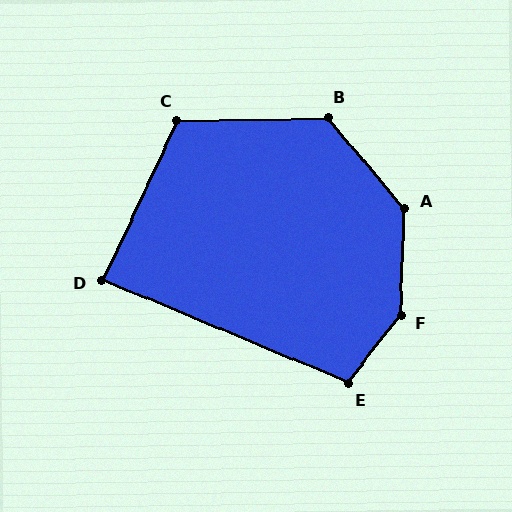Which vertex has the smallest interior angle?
D, at approximately 87 degrees.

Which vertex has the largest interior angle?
F, at approximately 144 degrees.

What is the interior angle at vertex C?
Approximately 117 degrees (obtuse).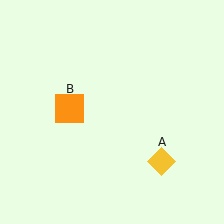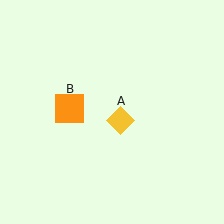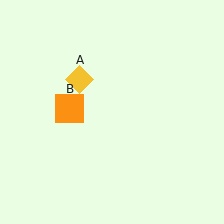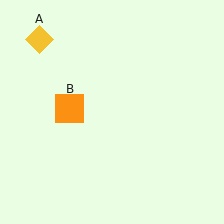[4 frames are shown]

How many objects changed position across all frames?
1 object changed position: yellow diamond (object A).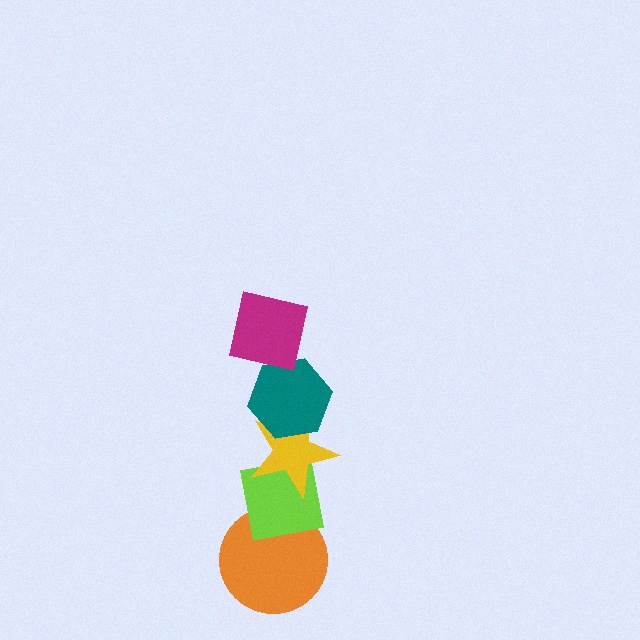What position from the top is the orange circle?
The orange circle is 5th from the top.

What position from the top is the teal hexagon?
The teal hexagon is 2nd from the top.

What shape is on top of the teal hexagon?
The magenta square is on top of the teal hexagon.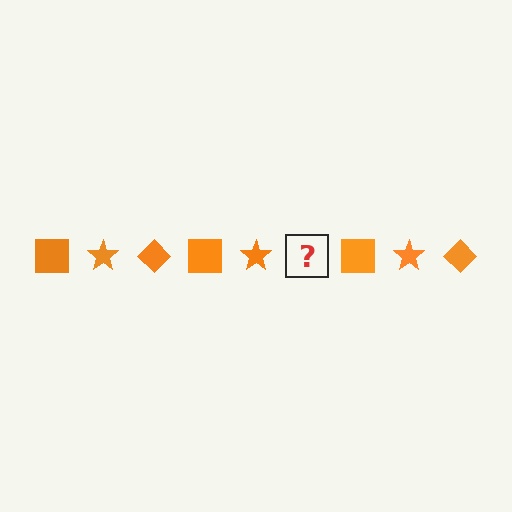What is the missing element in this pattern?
The missing element is an orange diamond.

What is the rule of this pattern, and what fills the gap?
The rule is that the pattern cycles through square, star, diamond shapes in orange. The gap should be filled with an orange diamond.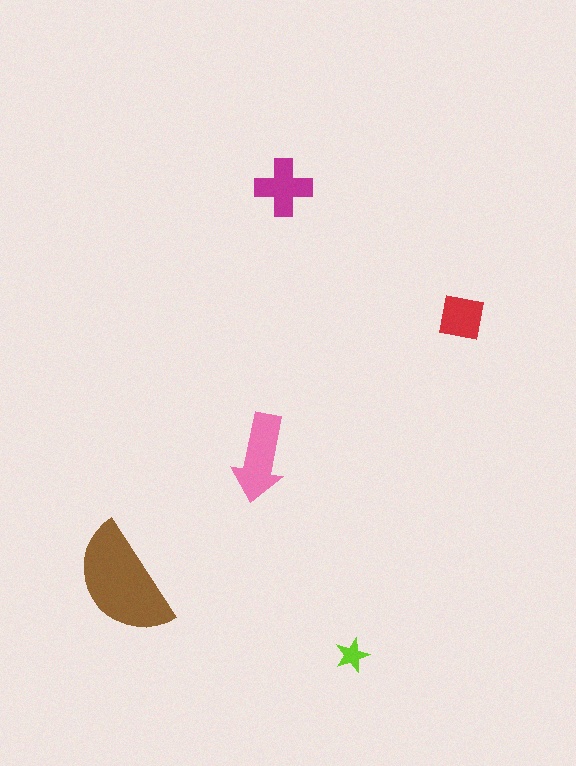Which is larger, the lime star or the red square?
The red square.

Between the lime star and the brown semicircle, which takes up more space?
The brown semicircle.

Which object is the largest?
The brown semicircle.